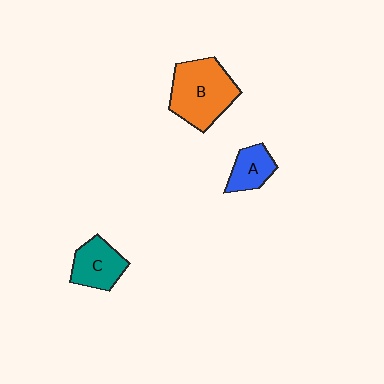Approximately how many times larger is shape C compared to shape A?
Approximately 1.3 times.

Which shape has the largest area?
Shape B (orange).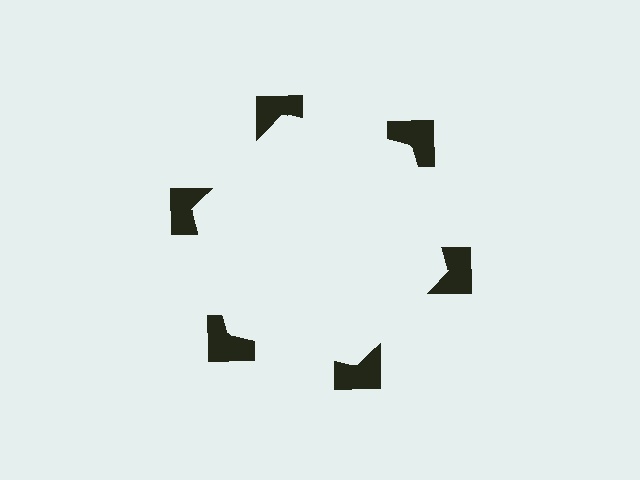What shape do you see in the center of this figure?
An illusory hexagon — its edges are inferred from the aligned wedge cuts in the notched squares, not physically drawn.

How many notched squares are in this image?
There are 6 — one at each vertex of the illusory hexagon.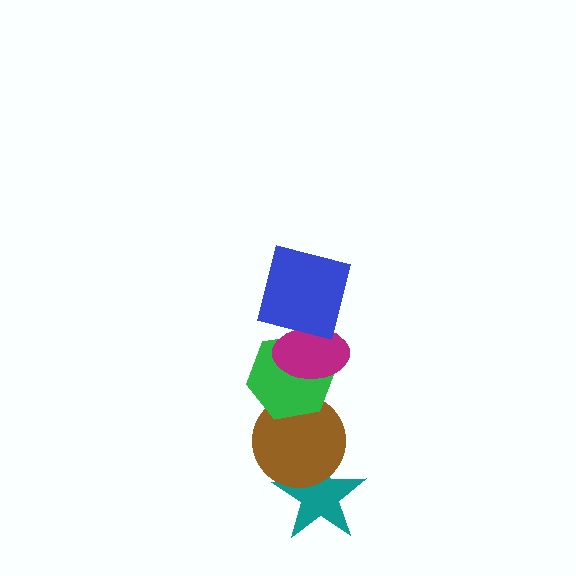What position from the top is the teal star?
The teal star is 5th from the top.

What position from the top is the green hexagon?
The green hexagon is 3rd from the top.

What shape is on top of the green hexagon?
The magenta ellipse is on top of the green hexagon.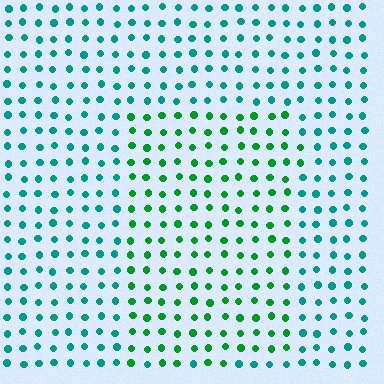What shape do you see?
I see a rectangle.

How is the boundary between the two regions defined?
The boundary is defined purely by a slight shift in hue (about 40 degrees). Spacing, size, and orientation are identical on both sides.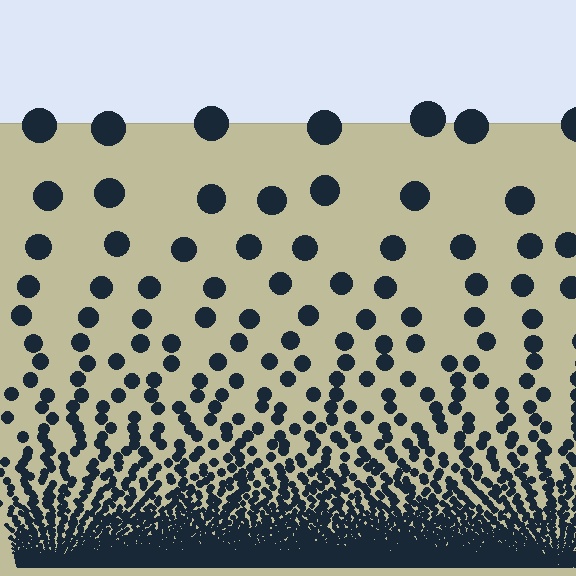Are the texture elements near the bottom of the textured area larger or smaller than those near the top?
Smaller. The gradient is inverted — elements near the bottom are smaller and denser.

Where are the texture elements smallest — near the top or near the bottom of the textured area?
Near the bottom.